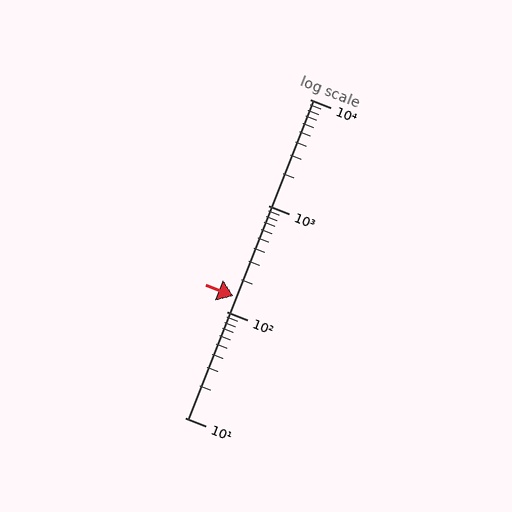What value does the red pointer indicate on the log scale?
The pointer indicates approximately 140.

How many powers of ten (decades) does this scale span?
The scale spans 3 decades, from 10 to 10000.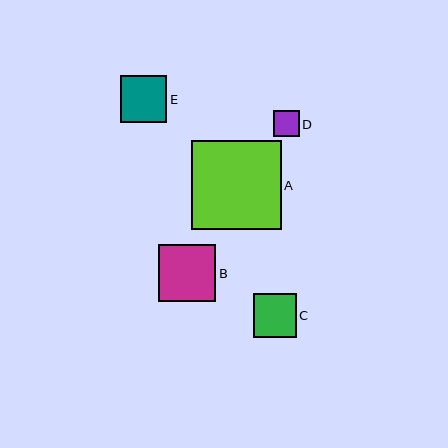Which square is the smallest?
Square D is the smallest with a size of approximately 26 pixels.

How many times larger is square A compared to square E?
Square A is approximately 1.9 times the size of square E.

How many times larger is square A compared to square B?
Square A is approximately 1.5 times the size of square B.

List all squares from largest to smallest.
From largest to smallest: A, B, E, C, D.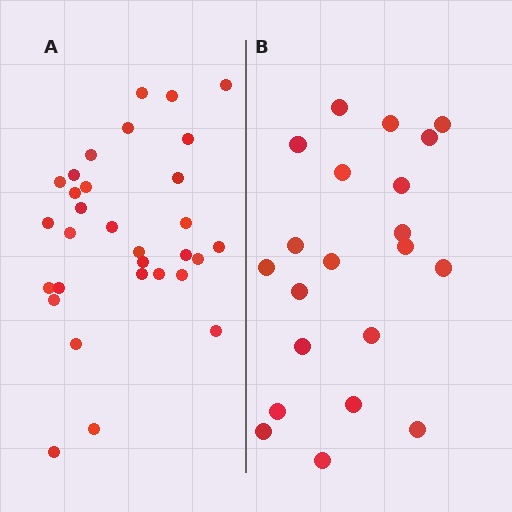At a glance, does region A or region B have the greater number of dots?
Region A (the left region) has more dots.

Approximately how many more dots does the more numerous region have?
Region A has roughly 10 or so more dots than region B.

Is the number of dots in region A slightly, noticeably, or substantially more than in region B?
Region A has substantially more. The ratio is roughly 1.5 to 1.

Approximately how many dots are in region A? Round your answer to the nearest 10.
About 30 dots. (The exact count is 31, which rounds to 30.)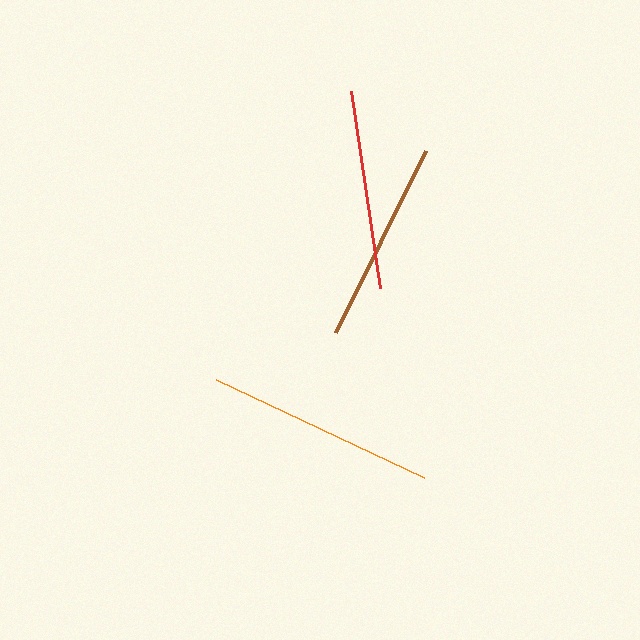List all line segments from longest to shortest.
From longest to shortest: orange, brown, red.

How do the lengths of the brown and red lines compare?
The brown and red lines are approximately the same length.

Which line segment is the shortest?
The red line is the shortest at approximately 199 pixels.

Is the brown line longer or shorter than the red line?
The brown line is longer than the red line.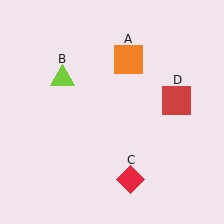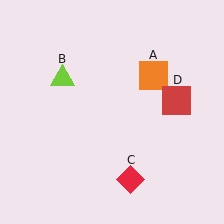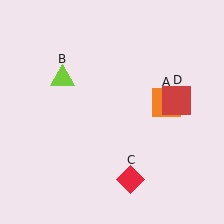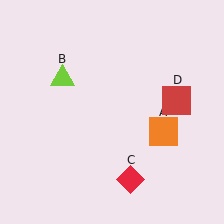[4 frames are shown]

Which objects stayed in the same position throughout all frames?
Lime triangle (object B) and red diamond (object C) and red square (object D) remained stationary.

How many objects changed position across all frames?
1 object changed position: orange square (object A).